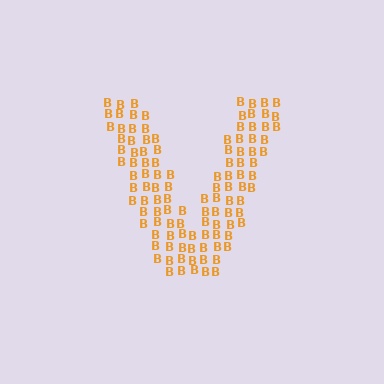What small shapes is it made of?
It is made of small letter B's.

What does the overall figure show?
The overall figure shows the letter V.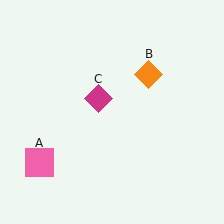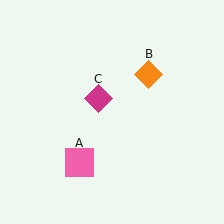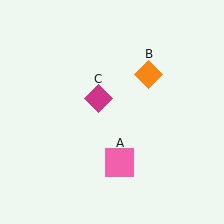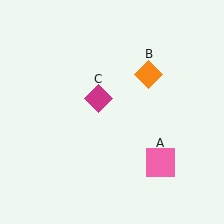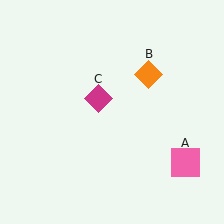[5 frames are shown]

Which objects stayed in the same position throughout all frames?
Orange diamond (object B) and magenta diamond (object C) remained stationary.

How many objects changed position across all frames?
1 object changed position: pink square (object A).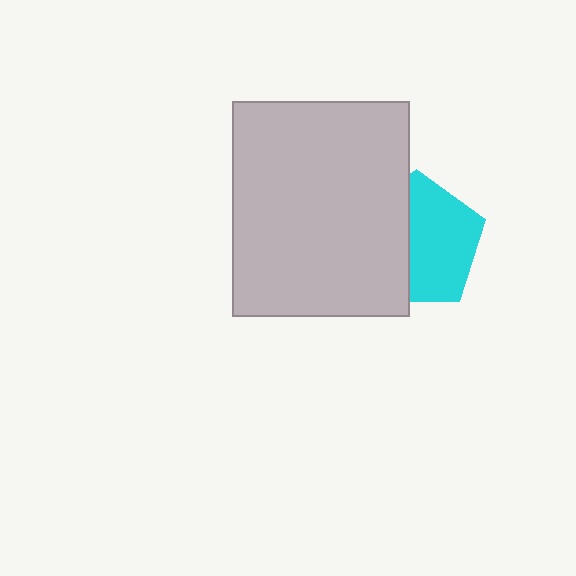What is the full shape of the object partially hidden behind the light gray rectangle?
The partially hidden object is a cyan pentagon.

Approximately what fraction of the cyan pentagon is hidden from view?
Roughly 43% of the cyan pentagon is hidden behind the light gray rectangle.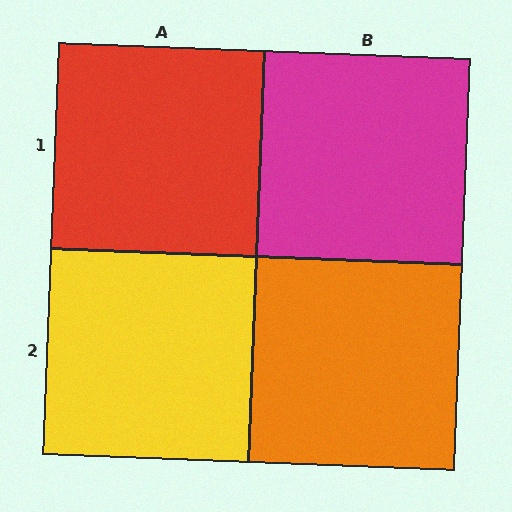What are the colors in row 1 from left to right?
Red, magenta.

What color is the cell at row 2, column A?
Yellow.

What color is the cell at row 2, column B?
Orange.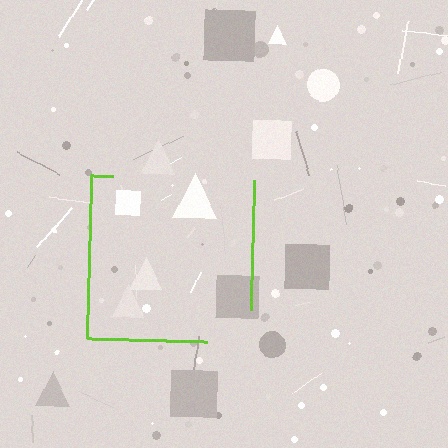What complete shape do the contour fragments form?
The contour fragments form a square.